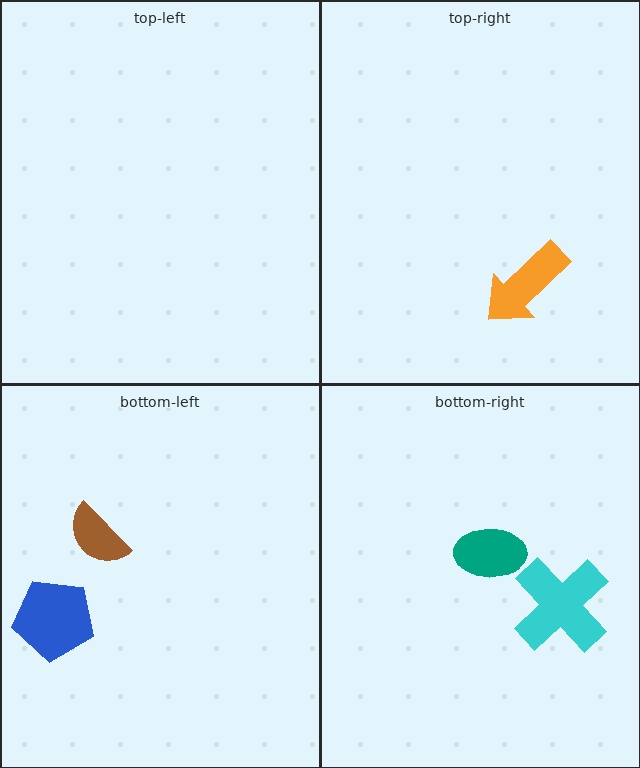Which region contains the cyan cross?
The bottom-right region.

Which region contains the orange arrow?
The top-right region.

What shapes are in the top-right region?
The orange arrow.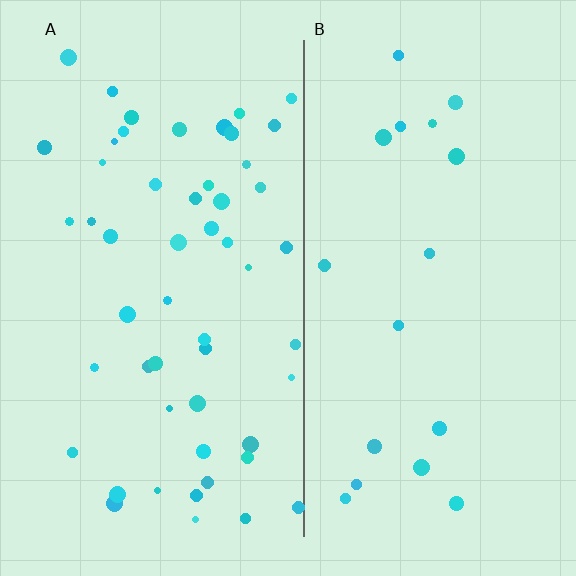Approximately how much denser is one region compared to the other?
Approximately 2.9× — region A over region B.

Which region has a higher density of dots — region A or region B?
A (the left).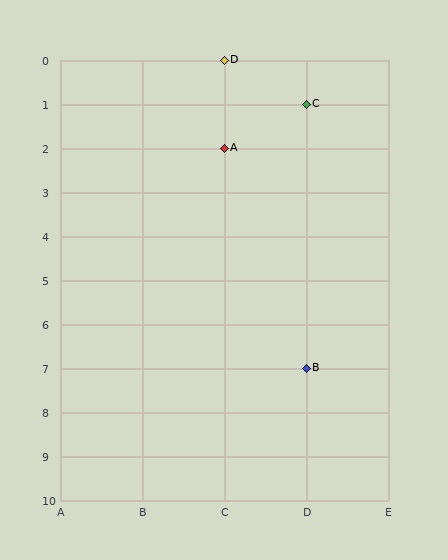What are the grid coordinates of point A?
Point A is at grid coordinates (C, 2).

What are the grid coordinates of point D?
Point D is at grid coordinates (C, 0).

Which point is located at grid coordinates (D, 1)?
Point C is at (D, 1).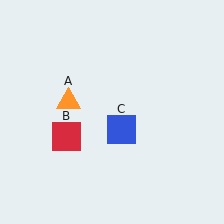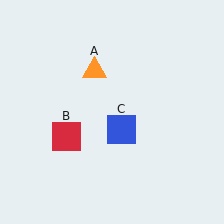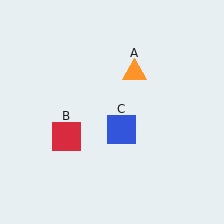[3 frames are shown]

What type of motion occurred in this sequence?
The orange triangle (object A) rotated clockwise around the center of the scene.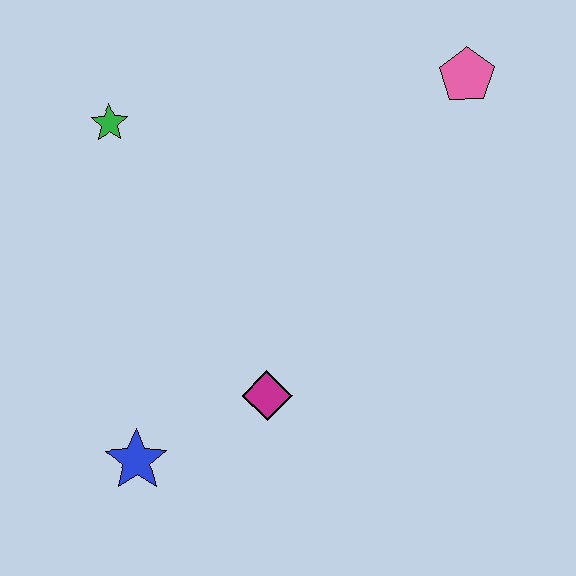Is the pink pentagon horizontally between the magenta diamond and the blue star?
No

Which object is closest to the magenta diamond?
The blue star is closest to the magenta diamond.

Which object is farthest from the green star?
The pink pentagon is farthest from the green star.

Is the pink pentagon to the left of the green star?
No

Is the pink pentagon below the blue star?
No